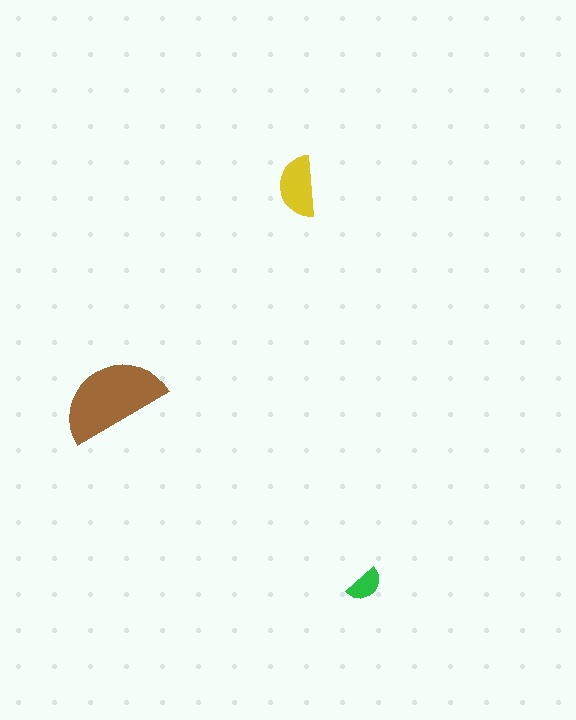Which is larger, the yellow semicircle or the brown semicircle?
The brown one.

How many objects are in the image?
There are 3 objects in the image.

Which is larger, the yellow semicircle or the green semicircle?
The yellow one.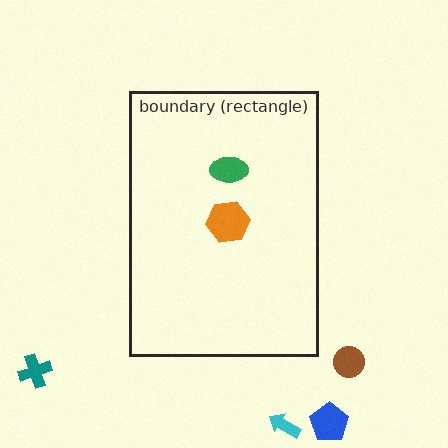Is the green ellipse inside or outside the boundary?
Inside.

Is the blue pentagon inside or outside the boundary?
Outside.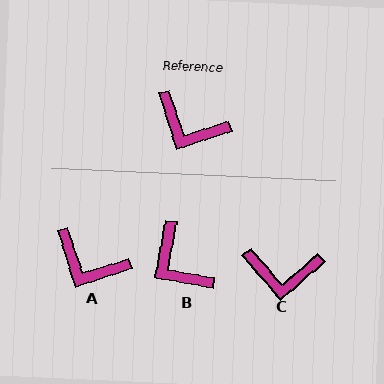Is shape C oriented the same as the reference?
No, it is off by about 24 degrees.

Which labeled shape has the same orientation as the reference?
A.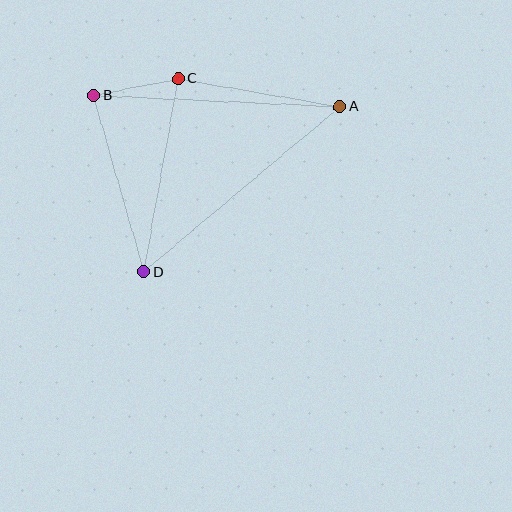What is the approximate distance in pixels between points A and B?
The distance between A and B is approximately 246 pixels.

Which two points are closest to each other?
Points B and C are closest to each other.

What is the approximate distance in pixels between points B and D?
The distance between B and D is approximately 183 pixels.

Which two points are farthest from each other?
Points A and D are farthest from each other.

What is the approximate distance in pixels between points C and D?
The distance between C and D is approximately 196 pixels.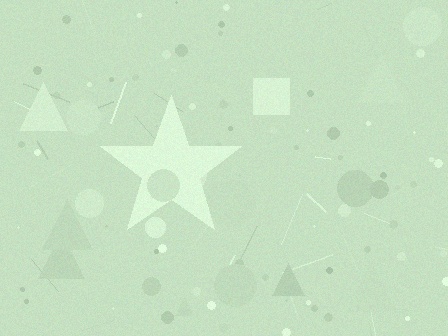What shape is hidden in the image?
A star is hidden in the image.